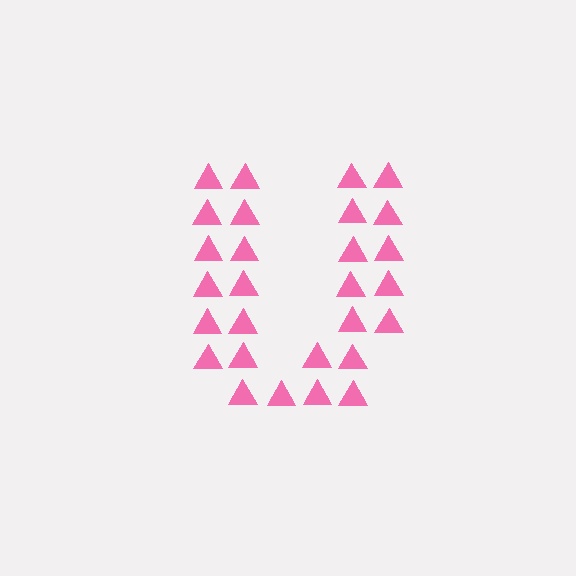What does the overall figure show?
The overall figure shows the letter U.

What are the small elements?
The small elements are triangles.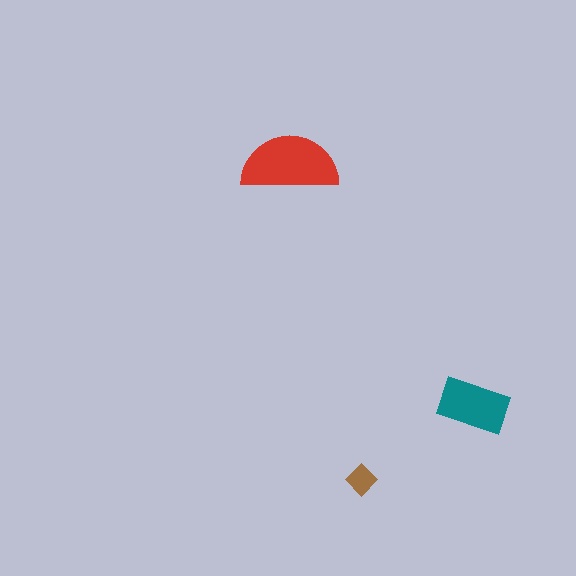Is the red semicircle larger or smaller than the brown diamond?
Larger.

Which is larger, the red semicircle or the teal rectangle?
The red semicircle.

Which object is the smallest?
The brown diamond.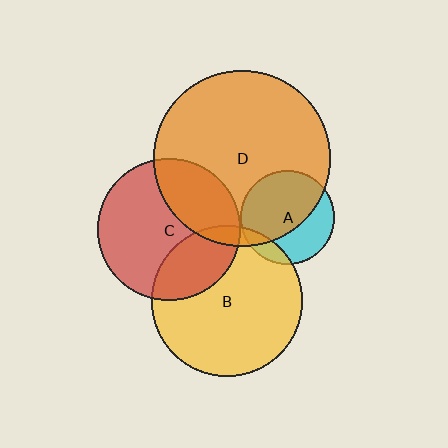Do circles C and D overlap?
Yes.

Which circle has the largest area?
Circle D (orange).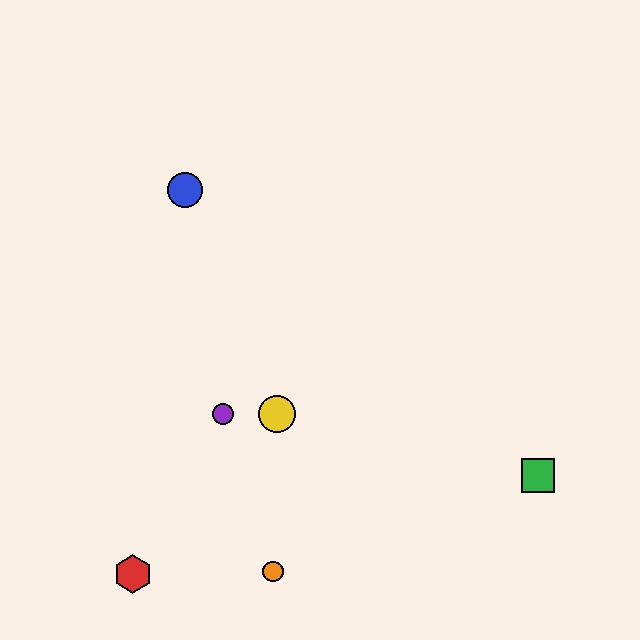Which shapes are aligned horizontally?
The yellow circle, the purple circle are aligned horizontally.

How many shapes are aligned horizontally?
2 shapes (the yellow circle, the purple circle) are aligned horizontally.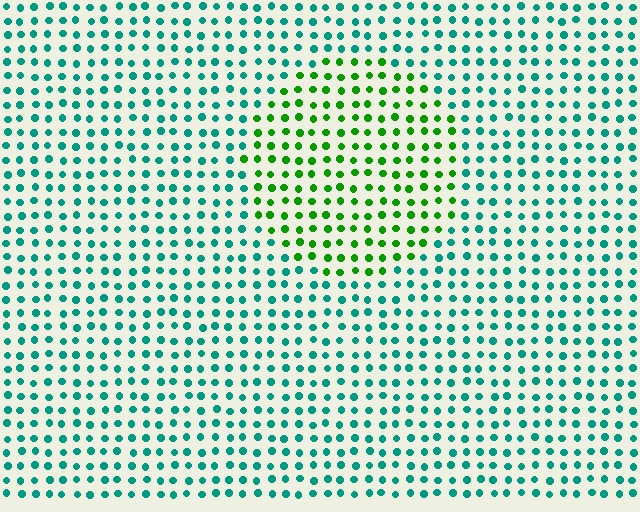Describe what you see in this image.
The image is filled with small teal elements in a uniform arrangement. A circle-shaped region is visible where the elements are tinted to a slightly different hue, forming a subtle color boundary.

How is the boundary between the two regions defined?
The boundary is defined purely by a slight shift in hue (about 53 degrees). Spacing, size, and orientation are identical on both sides.